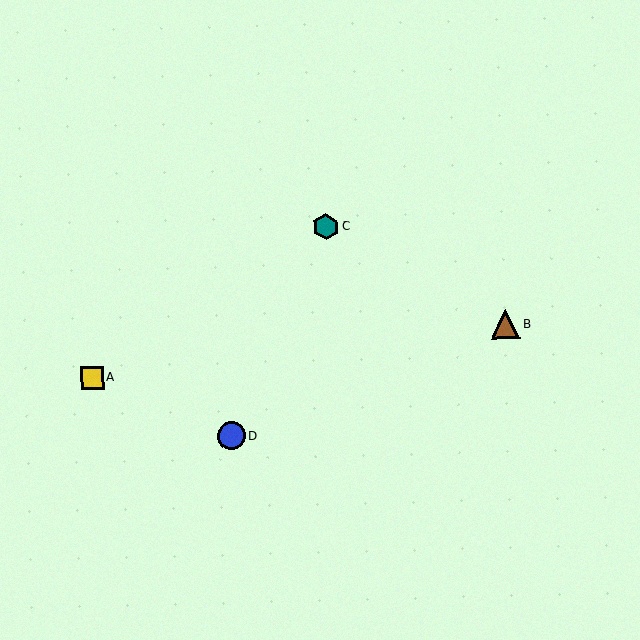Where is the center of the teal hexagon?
The center of the teal hexagon is at (326, 226).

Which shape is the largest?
The brown triangle (labeled B) is the largest.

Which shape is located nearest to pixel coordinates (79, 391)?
The yellow square (labeled A) at (92, 378) is nearest to that location.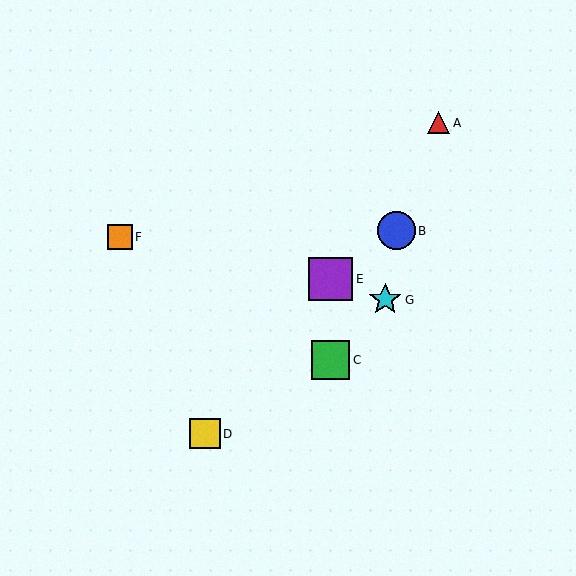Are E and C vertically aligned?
Yes, both are at x≈331.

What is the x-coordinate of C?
Object C is at x≈331.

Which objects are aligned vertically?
Objects C, E are aligned vertically.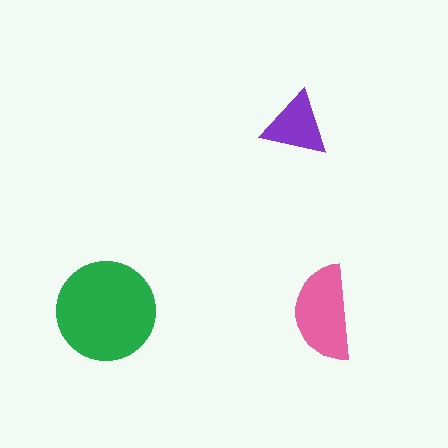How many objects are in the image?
There are 3 objects in the image.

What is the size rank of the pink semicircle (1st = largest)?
2nd.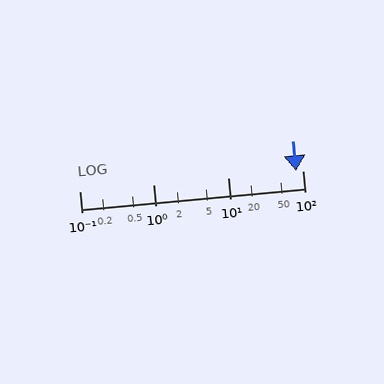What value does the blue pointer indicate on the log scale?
The pointer indicates approximately 83.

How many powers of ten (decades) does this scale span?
The scale spans 3 decades, from 0.1 to 100.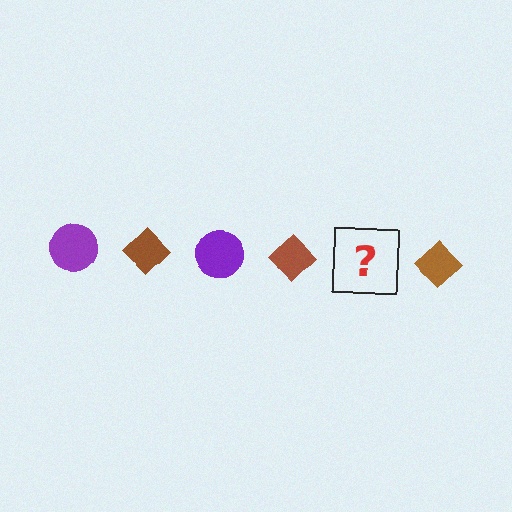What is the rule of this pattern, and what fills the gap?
The rule is that the pattern alternates between purple circle and brown diamond. The gap should be filled with a purple circle.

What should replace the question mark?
The question mark should be replaced with a purple circle.